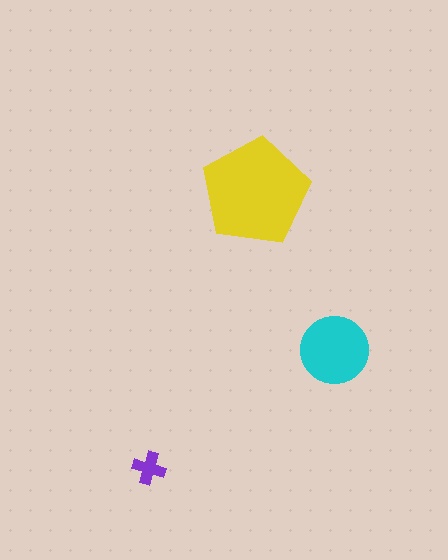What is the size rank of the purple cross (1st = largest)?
3rd.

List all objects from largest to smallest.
The yellow pentagon, the cyan circle, the purple cross.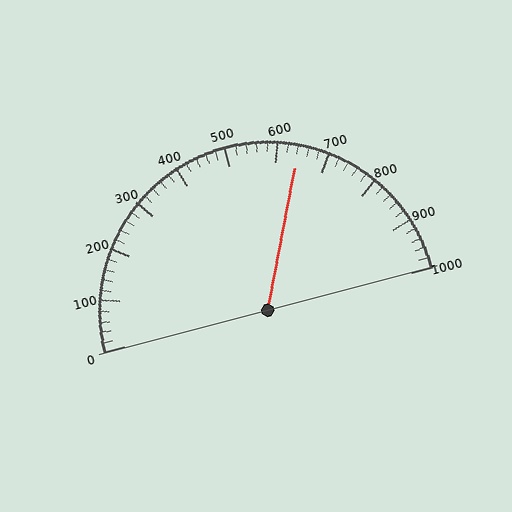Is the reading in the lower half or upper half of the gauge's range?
The reading is in the upper half of the range (0 to 1000).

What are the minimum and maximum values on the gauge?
The gauge ranges from 0 to 1000.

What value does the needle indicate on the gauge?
The needle indicates approximately 640.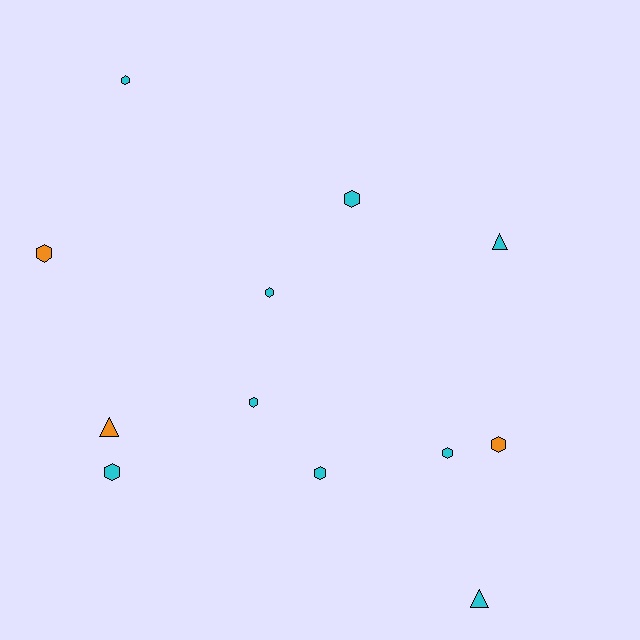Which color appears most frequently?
Cyan, with 9 objects.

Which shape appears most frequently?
Hexagon, with 9 objects.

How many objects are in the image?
There are 12 objects.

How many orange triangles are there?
There is 1 orange triangle.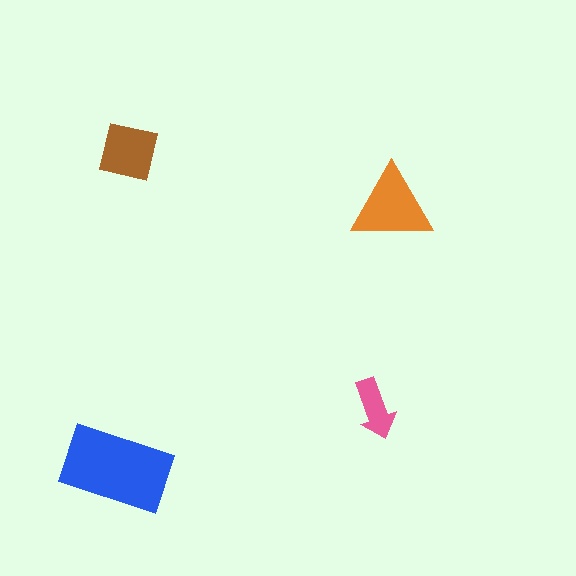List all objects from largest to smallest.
The blue rectangle, the orange triangle, the brown square, the pink arrow.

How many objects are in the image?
There are 4 objects in the image.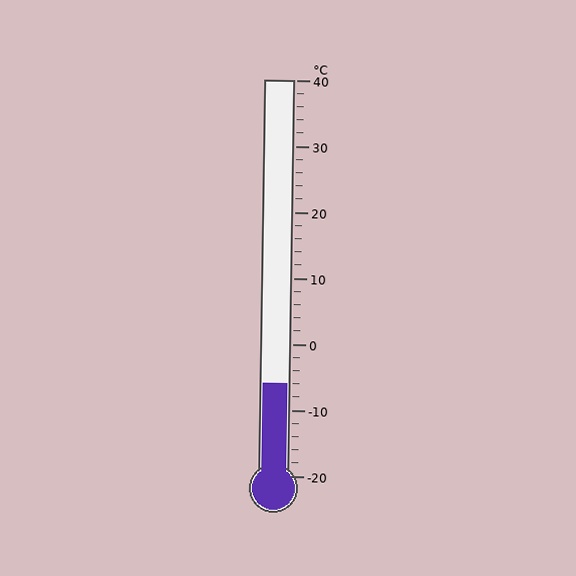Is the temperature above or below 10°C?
The temperature is below 10°C.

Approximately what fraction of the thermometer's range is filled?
The thermometer is filled to approximately 25% of its range.